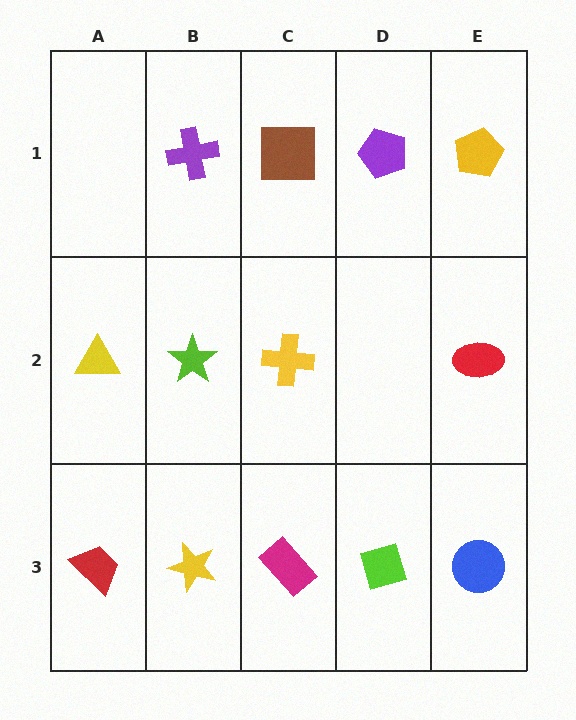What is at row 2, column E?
A red ellipse.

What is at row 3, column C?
A magenta rectangle.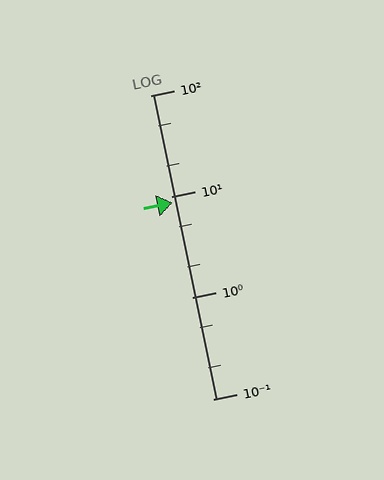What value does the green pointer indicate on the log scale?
The pointer indicates approximately 8.7.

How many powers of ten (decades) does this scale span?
The scale spans 3 decades, from 0.1 to 100.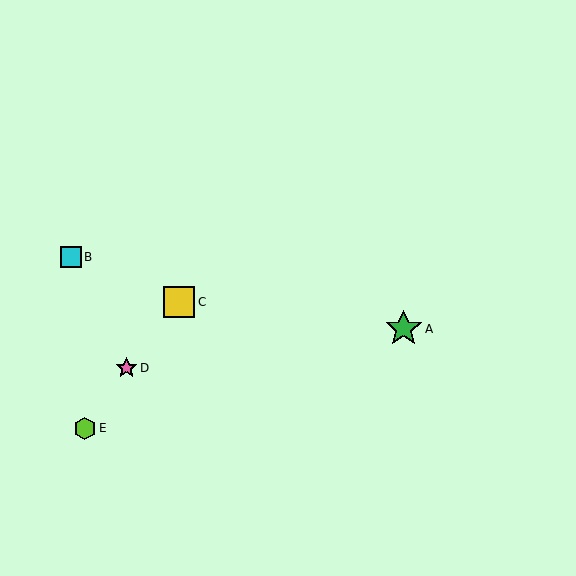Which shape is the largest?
The green star (labeled A) is the largest.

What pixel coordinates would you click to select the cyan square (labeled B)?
Click at (71, 257) to select the cyan square B.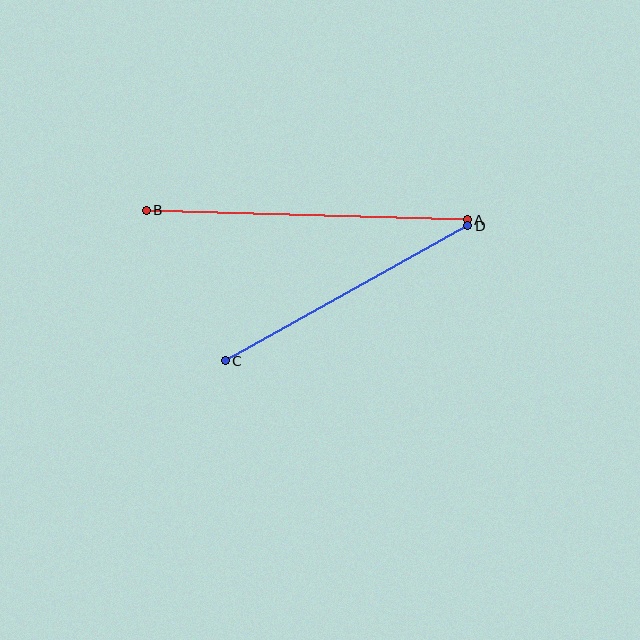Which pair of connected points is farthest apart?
Points A and B are farthest apart.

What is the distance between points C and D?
The distance is approximately 278 pixels.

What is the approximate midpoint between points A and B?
The midpoint is at approximately (307, 215) pixels.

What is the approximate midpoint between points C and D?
The midpoint is at approximately (347, 293) pixels.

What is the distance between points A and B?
The distance is approximately 321 pixels.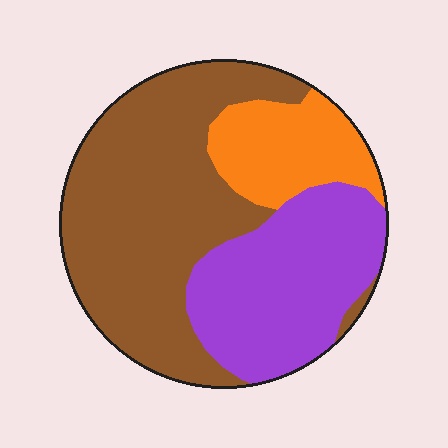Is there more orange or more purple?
Purple.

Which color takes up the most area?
Brown, at roughly 50%.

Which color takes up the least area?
Orange, at roughly 15%.